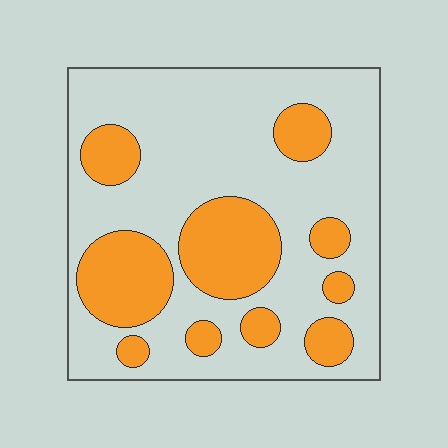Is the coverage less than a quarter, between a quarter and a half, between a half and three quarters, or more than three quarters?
Between a quarter and a half.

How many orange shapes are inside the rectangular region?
10.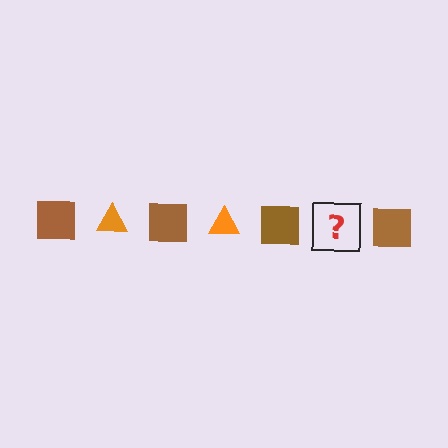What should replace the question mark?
The question mark should be replaced with an orange triangle.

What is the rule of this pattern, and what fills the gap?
The rule is that the pattern alternates between brown square and orange triangle. The gap should be filled with an orange triangle.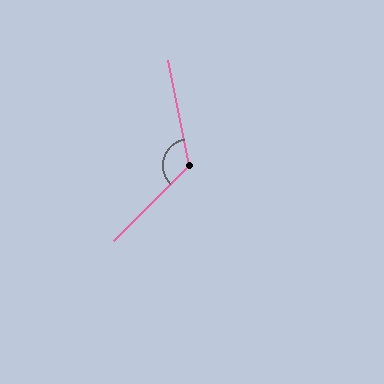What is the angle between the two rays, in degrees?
Approximately 123 degrees.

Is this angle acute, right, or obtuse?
It is obtuse.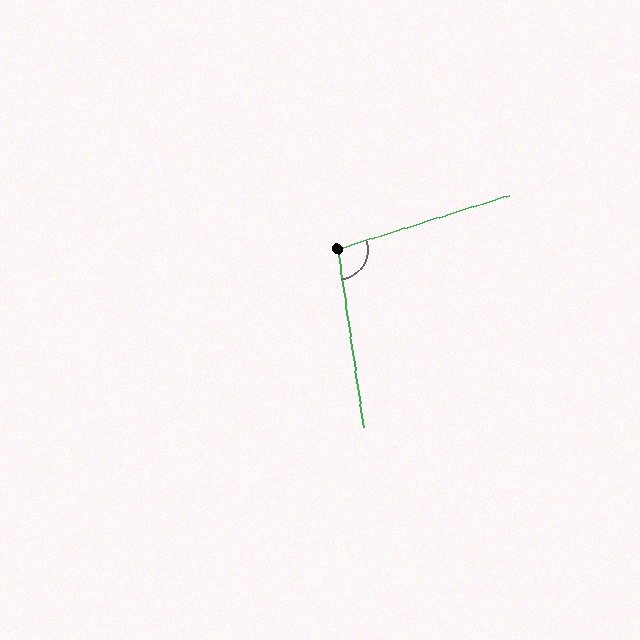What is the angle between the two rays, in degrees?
Approximately 99 degrees.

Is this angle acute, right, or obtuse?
It is obtuse.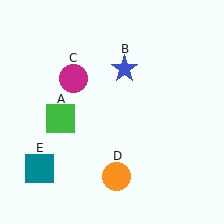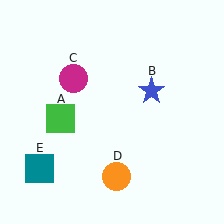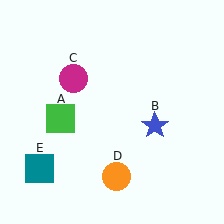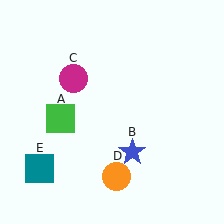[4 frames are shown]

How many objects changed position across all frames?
1 object changed position: blue star (object B).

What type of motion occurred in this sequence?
The blue star (object B) rotated clockwise around the center of the scene.